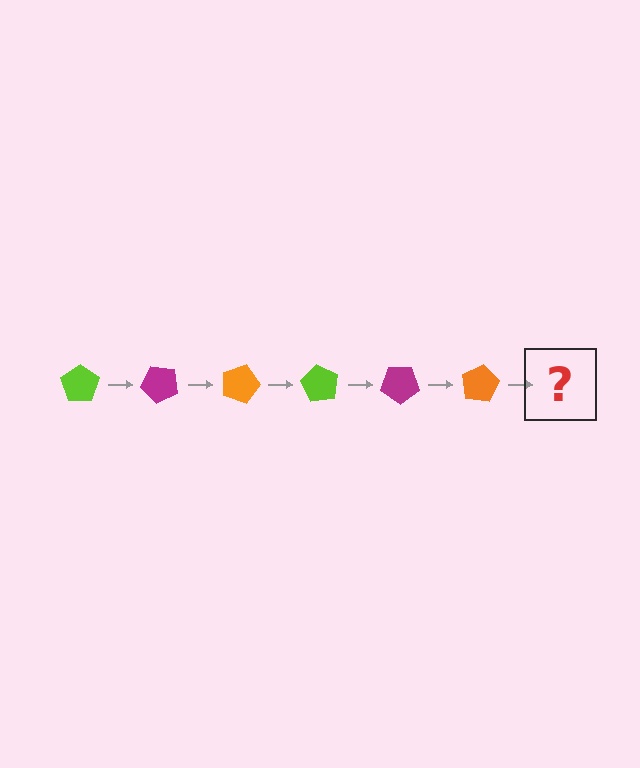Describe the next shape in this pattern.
It should be a lime pentagon, rotated 270 degrees from the start.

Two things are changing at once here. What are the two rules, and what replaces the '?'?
The two rules are that it rotates 45 degrees each step and the color cycles through lime, magenta, and orange. The '?' should be a lime pentagon, rotated 270 degrees from the start.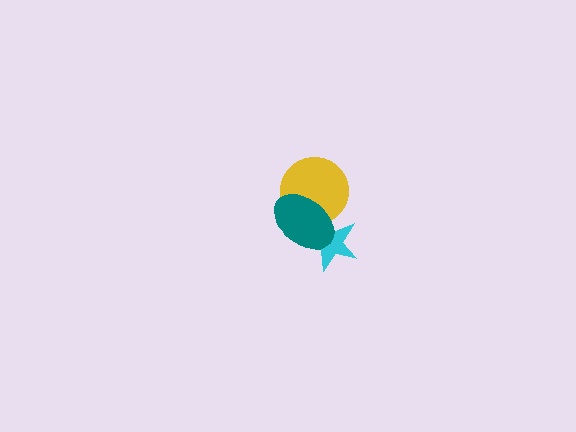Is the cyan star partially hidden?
Yes, it is partially covered by another shape.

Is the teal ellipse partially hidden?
No, no other shape covers it.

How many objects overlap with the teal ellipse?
2 objects overlap with the teal ellipse.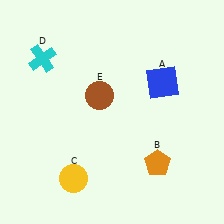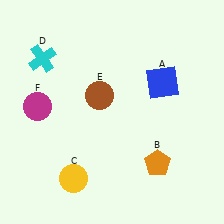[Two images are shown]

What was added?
A magenta circle (F) was added in Image 2.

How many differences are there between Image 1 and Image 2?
There is 1 difference between the two images.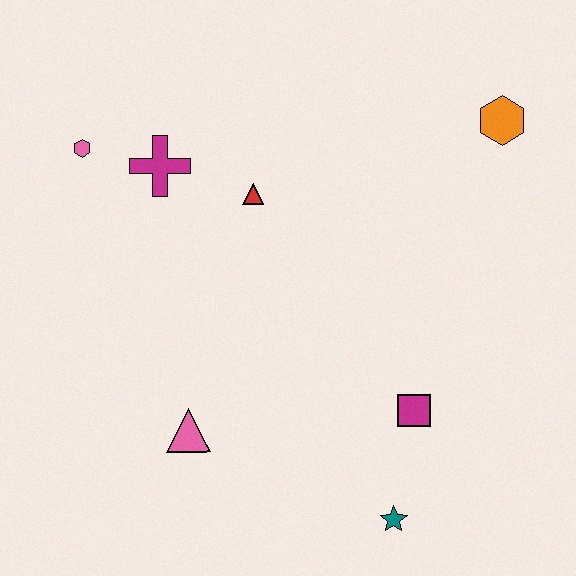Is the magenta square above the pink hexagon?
No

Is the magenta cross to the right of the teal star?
No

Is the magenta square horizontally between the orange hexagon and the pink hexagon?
Yes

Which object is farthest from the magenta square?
The pink hexagon is farthest from the magenta square.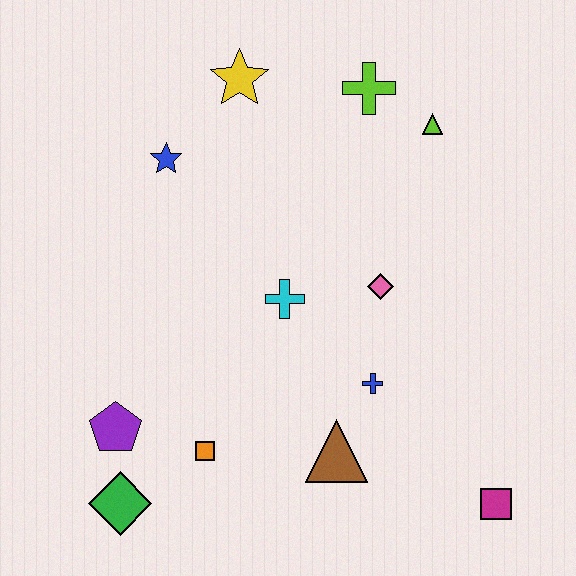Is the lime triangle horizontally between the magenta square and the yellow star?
Yes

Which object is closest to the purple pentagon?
The green diamond is closest to the purple pentagon.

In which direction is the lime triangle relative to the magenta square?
The lime triangle is above the magenta square.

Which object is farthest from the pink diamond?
The green diamond is farthest from the pink diamond.